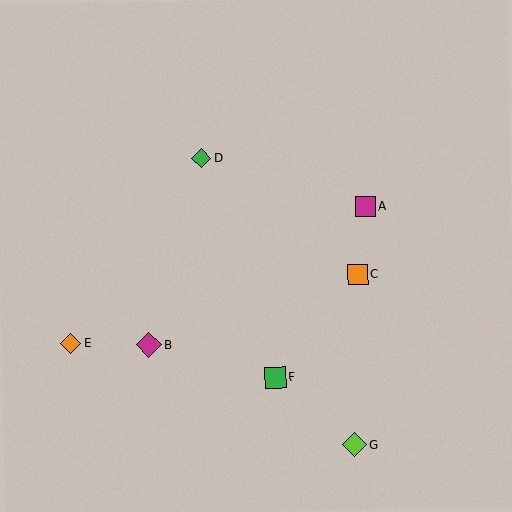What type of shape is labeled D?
Shape D is a green diamond.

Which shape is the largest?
The magenta diamond (labeled B) is the largest.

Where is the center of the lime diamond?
The center of the lime diamond is at (354, 445).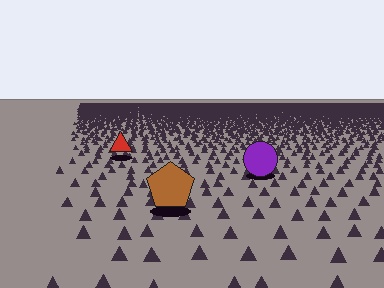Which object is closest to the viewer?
The brown pentagon is closest. The texture marks near it are larger and more spread out.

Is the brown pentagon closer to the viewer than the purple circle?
Yes. The brown pentagon is closer — you can tell from the texture gradient: the ground texture is coarser near it.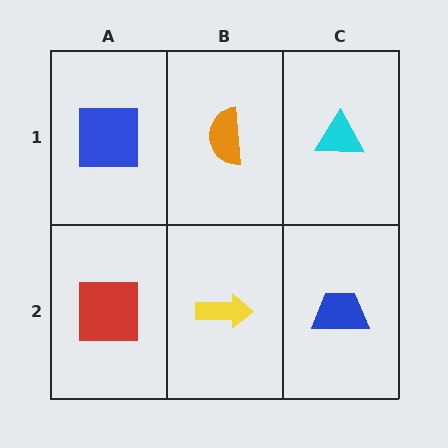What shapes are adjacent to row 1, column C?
A blue trapezoid (row 2, column C), an orange semicircle (row 1, column B).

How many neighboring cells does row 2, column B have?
3.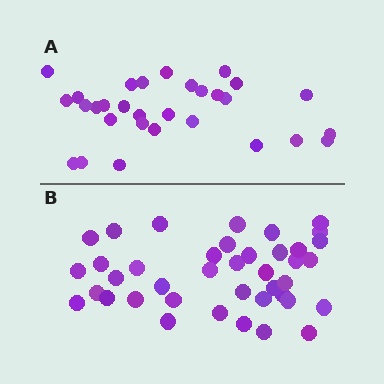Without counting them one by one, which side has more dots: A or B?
Region B (the bottom region) has more dots.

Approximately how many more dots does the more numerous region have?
Region B has roughly 10 or so more dots than region A.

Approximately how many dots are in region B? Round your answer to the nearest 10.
About 40 dots.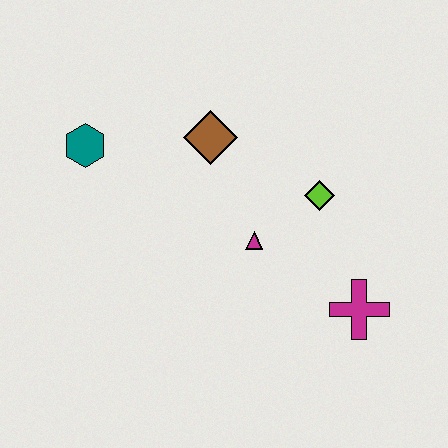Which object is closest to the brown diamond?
The magenta triangle is closest to the brown diamond.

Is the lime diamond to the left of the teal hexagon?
No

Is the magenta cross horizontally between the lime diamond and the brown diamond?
No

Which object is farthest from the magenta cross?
The teal hexagon is farthest from the magenta cross.